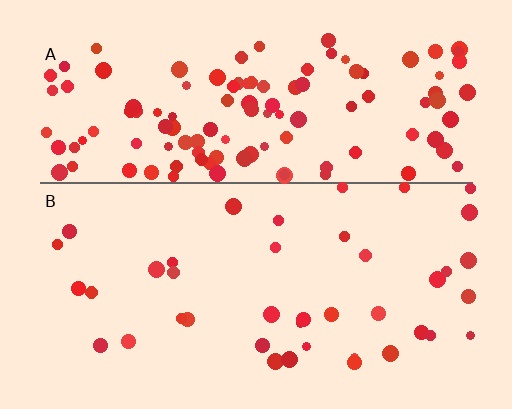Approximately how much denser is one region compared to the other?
Approximately 3.0× — region A over region B.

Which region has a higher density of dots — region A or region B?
A (the top).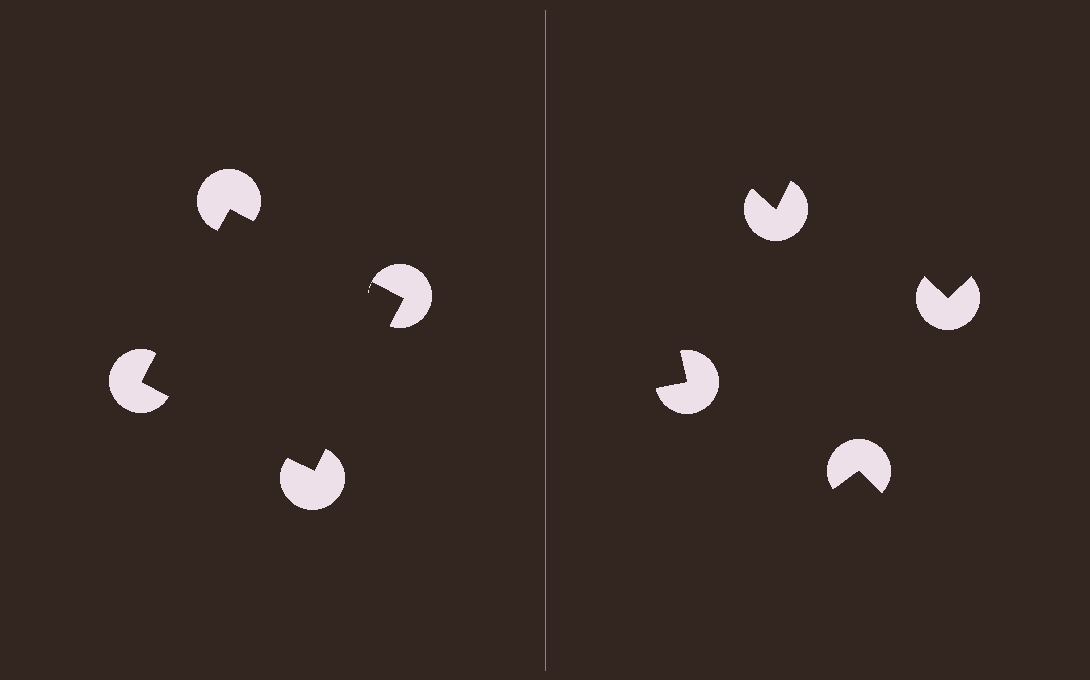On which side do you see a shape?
An illusory square appears on the left side. On the right side the wedge cuts are rotated, so no coherent shape forms.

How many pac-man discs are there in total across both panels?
8 — 4 on each side.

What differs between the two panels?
The pac-man discs are positioned identically on both sides; only the wedge orientations differ. On the left they align to a square; on the right they are misaligned.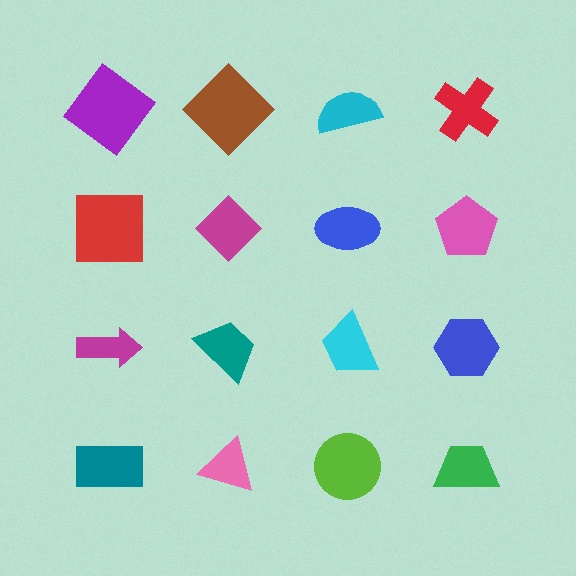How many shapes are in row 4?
4 shapes.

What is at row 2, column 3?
A blue ellipse.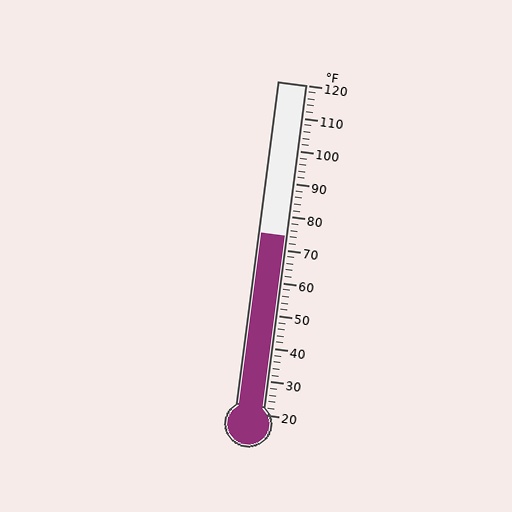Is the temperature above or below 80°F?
The temperature is below 80°F.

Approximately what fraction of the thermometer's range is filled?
The thermometer is filled to approximately 55% of its range.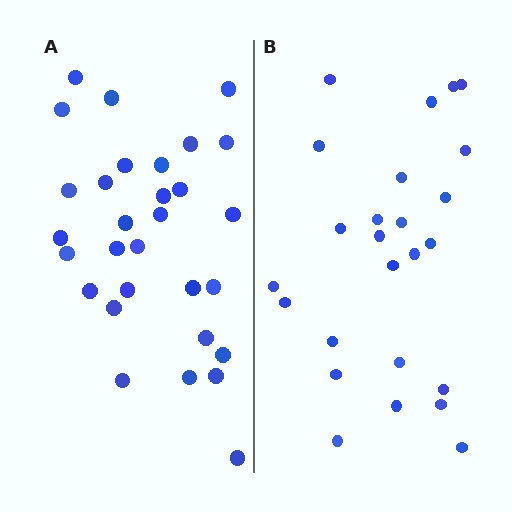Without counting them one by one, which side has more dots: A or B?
Region A (the left region) has more dots.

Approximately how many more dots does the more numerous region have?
Region A has about 5 more dots than region B.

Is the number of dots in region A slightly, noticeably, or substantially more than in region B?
Region A has only slightly more — the two regions are fairly close. The ratio is roughly 1.2 to 1.